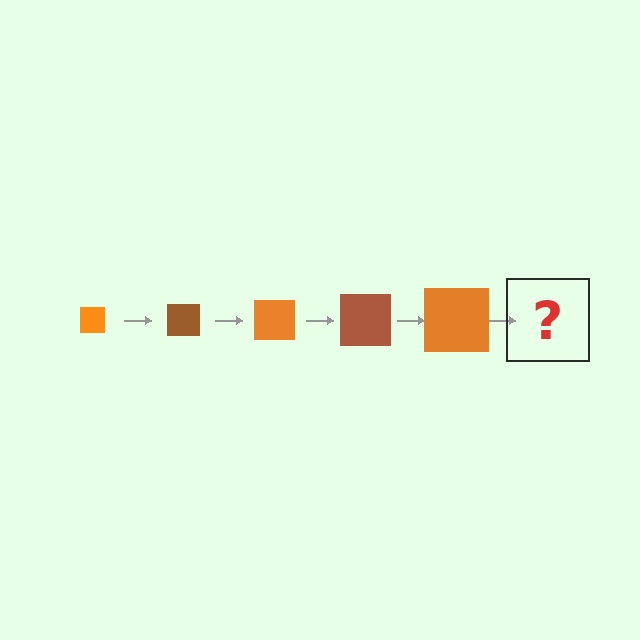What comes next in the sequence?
The next element should be a brown square, larger than the previous one.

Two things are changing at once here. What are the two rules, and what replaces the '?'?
The two rules are that the square grows larger each step and the color cycles through orange and brown. The '?' should be a brown square, larger than the previous one.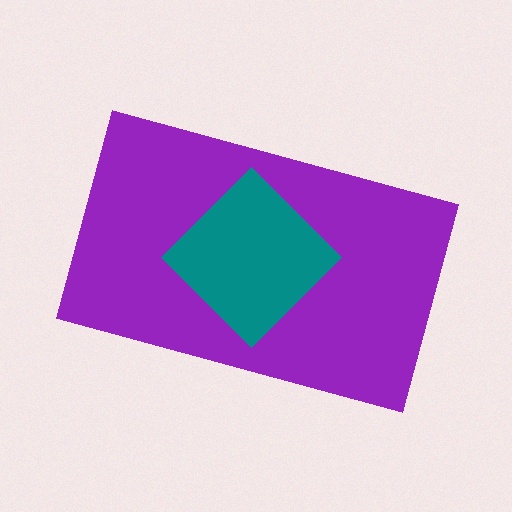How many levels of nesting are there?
2.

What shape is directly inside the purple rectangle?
The teal diamond.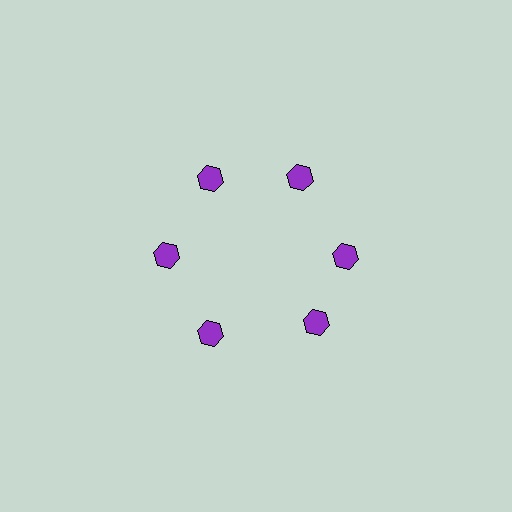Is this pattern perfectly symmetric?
No. The 6 purple hexagons are arranged in a ring, but one element near the 5 o'clock position is rotated out of alignment along the ring, breaking the 6-fold rotational symmetry.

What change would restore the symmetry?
The symmetry would be restored by rotating it back into even spacing with its neighbors so that all 6 hexagons sit at equal angles and equal distance from the center.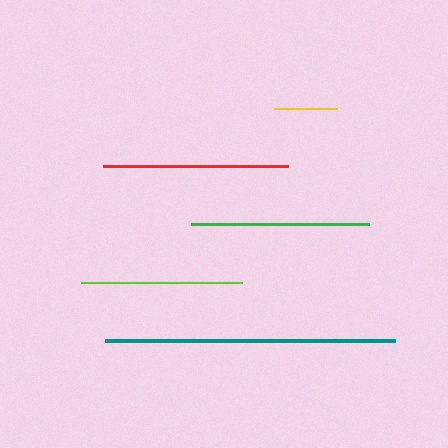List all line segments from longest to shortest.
From longest to shortest: teal, red, green, lime, yellow.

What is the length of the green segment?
The green segment is approximately 178 pixels long.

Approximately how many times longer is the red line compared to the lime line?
The red line is approximately 1.2 times the length of the lime line.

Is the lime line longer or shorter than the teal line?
The teal line is longer than the lime line.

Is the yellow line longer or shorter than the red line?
The red line is longer than the yellow line.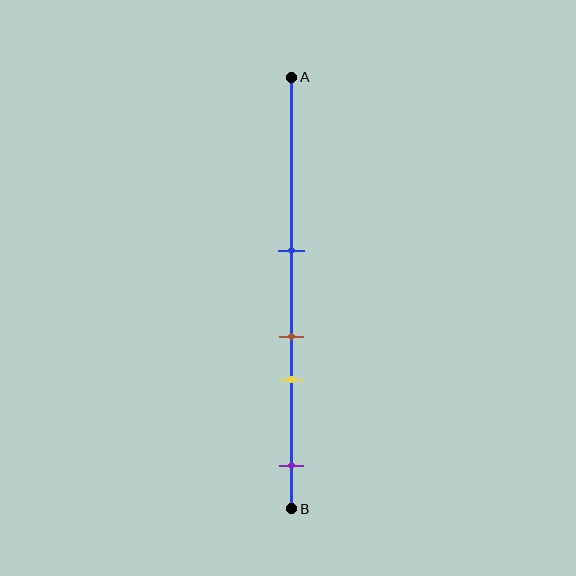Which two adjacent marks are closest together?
The brown and yellow marks are the closest adjacent pair.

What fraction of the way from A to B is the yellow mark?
The yellow mark is approximately 70% (0.7) of the way from A to B.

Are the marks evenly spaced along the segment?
No, the marks are not evenly spaced.